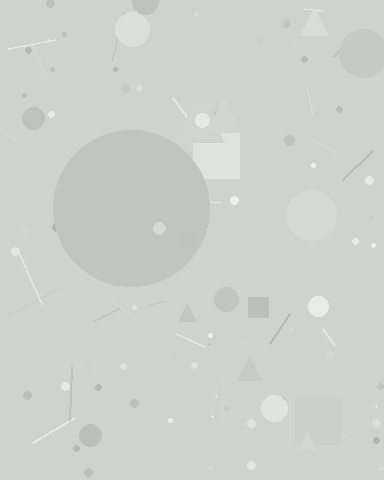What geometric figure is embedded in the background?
A circle is embedded in the background.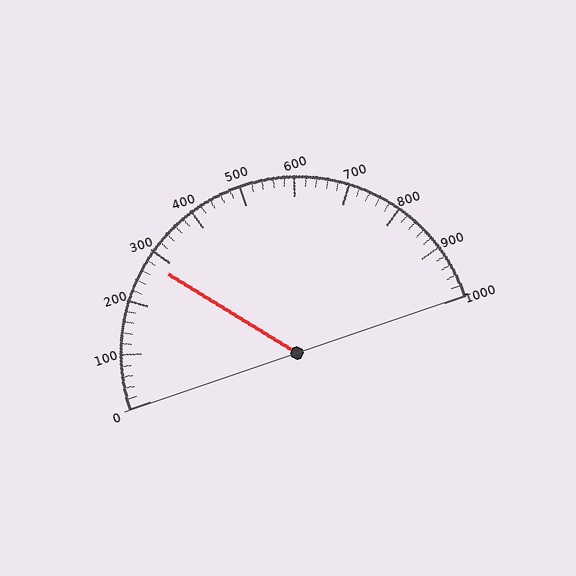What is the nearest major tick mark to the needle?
The nearest major tick mark is 300.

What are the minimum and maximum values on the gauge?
The gauge ranges from 0 to 1000.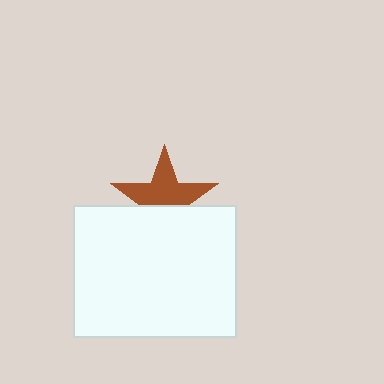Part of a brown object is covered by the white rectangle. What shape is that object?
It is a star.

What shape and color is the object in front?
The object in front is a white rectangle.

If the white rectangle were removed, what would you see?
You would see the complete brown star.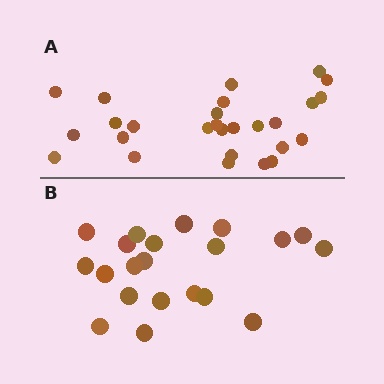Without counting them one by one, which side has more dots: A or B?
Region A (the top region) has more dots.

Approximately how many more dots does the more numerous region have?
Region A has about 6 more dots than region B.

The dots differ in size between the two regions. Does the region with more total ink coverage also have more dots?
No. Region B has more total ink coverage because its dots are larger, but region A actually contains more individual dots. Total area can be misleading — the number of items is what matters here.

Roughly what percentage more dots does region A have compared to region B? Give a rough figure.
About 30% more.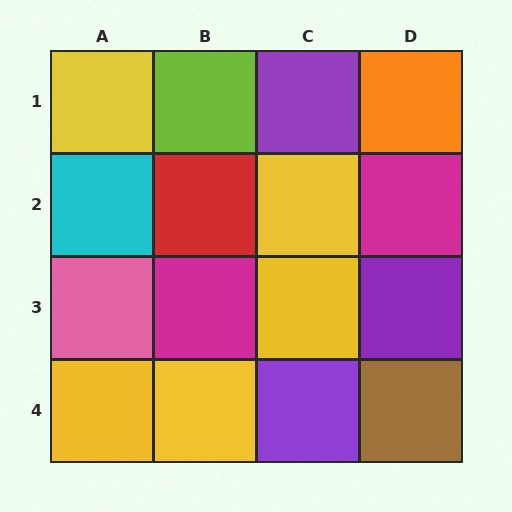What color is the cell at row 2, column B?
Red.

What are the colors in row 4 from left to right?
Yellow, yellow, purple, brown.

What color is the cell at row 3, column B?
Magenta.